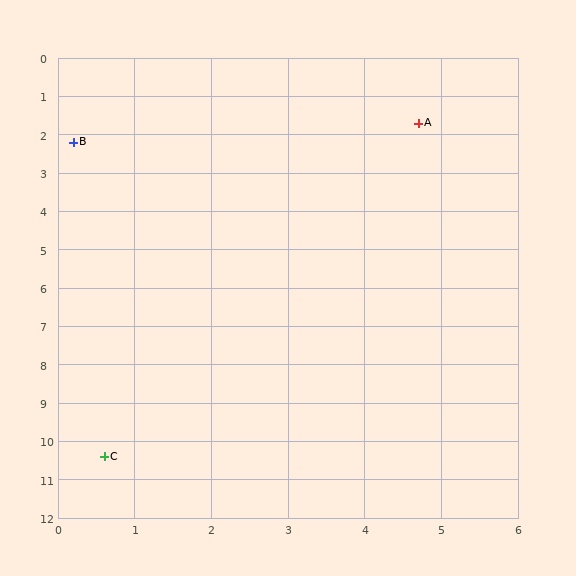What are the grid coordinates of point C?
Point C is at approximately (0.6, 10.4).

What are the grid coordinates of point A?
Point A is at approximately (4.7, 1.7).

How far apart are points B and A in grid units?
Points B and A are about 4.5 grid units apart.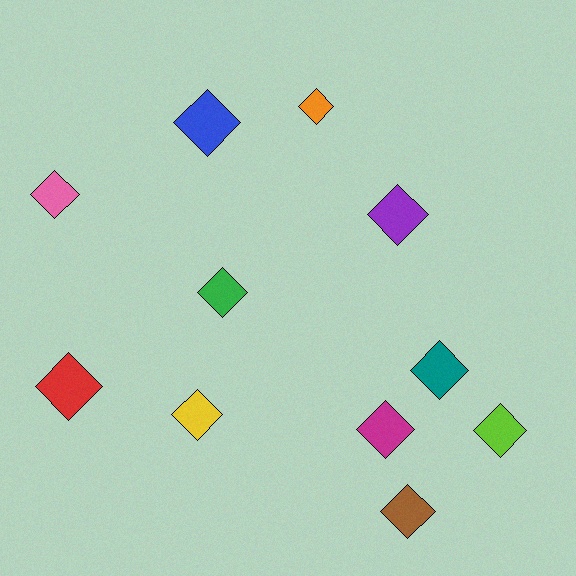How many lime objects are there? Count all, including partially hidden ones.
There is 1 lime object.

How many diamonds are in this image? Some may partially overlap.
There are 11 diamonds.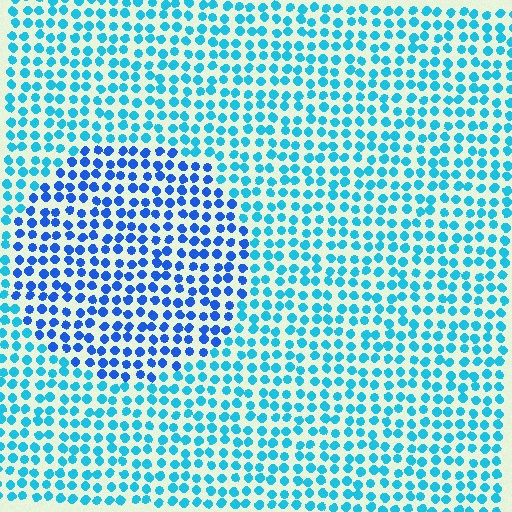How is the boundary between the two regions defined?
The boundary is defined purely by a slight shift in hue (about 32 degrees). Spacing, size, and orientation are identical on both sides.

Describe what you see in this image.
The image is filled with small cyan elements in a uniform arrangement. A circle-shaped region is visible where the elements are tinted to a slightly different hue, forming a subtle color boundary.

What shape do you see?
I see a circle.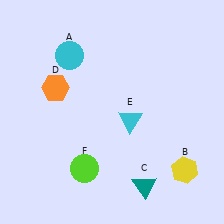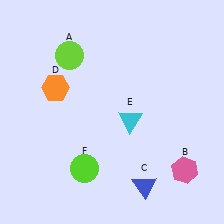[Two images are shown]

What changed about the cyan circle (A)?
In Image 1, A is cyan. In Image 2, it changed to lime.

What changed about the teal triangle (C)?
In Image 1, C is teal. In Image 2, it changed to blue.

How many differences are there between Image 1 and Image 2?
There are 3 differences between the two images.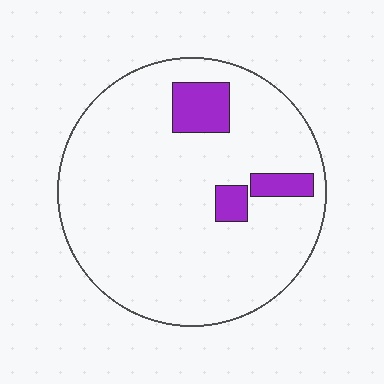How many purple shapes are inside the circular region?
3.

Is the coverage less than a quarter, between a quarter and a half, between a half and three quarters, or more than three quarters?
Less than a quarter.